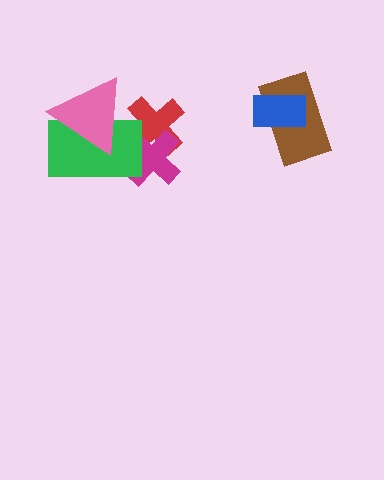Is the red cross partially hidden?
Yes, it is partially covered by another shape.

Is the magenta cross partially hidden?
Yes, it is partially covered by another shape.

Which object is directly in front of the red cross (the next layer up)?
The magenta cross is directly in front of the red cross.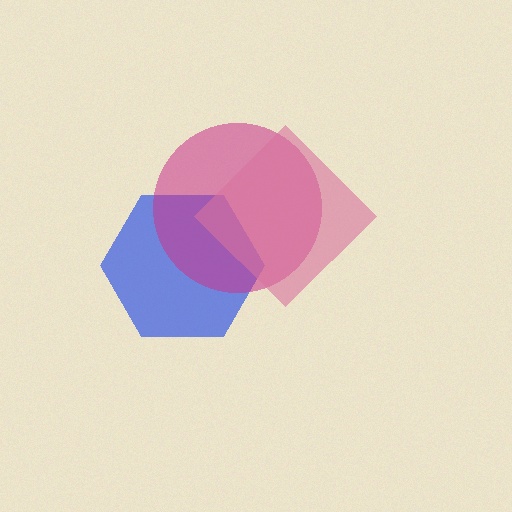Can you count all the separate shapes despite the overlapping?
Yes, there are 3 separate shapes.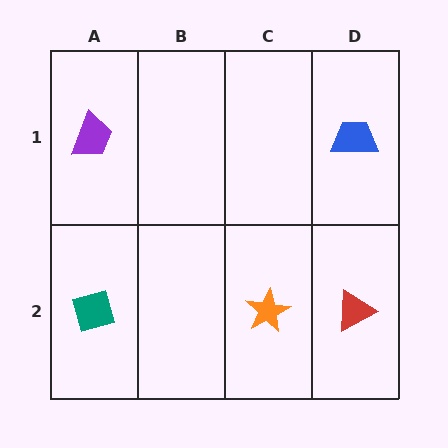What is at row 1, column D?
A blue trapezoid.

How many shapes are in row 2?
3 shapes.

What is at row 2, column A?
A teal diamond.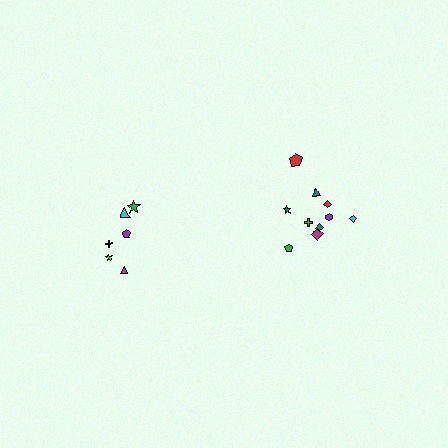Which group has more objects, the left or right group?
The right group.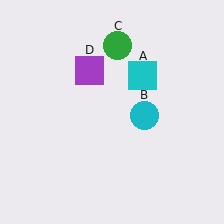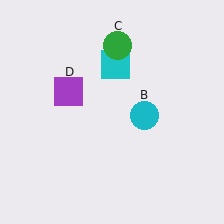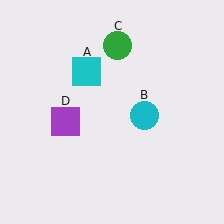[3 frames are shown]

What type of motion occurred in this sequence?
The cyan square (object A), purple square (object D) rotated counterclockwise around the center of the scene.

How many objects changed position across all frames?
2 objects changed position: cyan square (object A), purple square (object D).